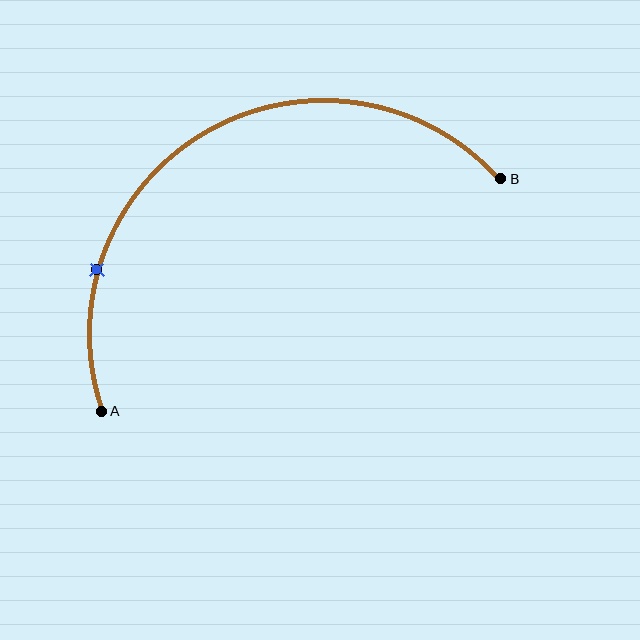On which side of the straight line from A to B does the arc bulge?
The arc bulges above the straight line connecting A and B.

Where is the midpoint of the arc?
The arc midpoint is the point on the curve farthest from the straight line joining A and B. It sits above that line.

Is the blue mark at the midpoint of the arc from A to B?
No. The blue mark lies on the arc but is closer to endpoint A. The arc midpoint would be at the point on the curve equidistant along the arc from both A and B.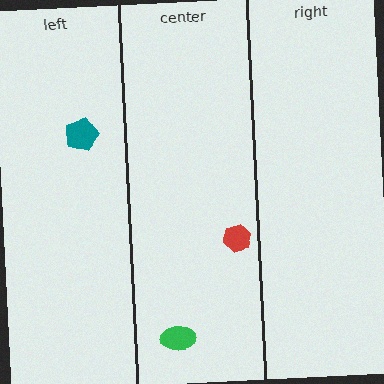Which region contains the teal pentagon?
The left region.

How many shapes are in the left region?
1.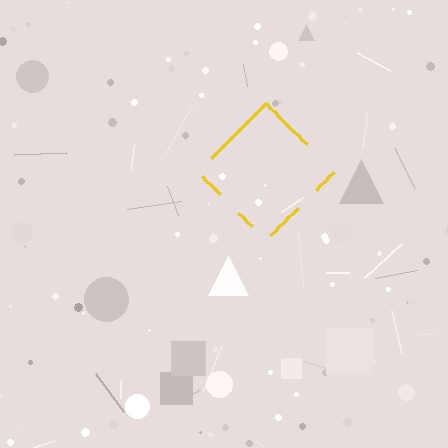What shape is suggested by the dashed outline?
The dashed outline suggests a diamond.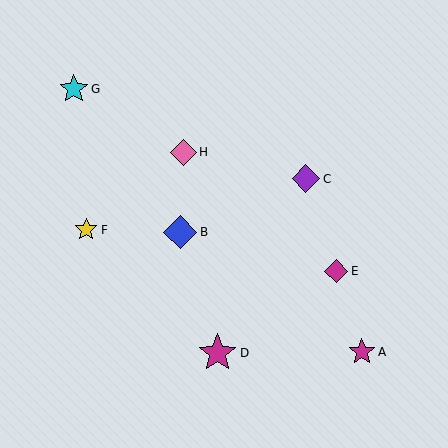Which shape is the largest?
The magenta star (labeled D) is the largest.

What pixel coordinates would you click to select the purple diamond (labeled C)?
Click at (306, 179) to select the purple diamond C.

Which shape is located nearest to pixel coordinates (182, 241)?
The blue diamond (labeled B) at (180, 232) is nearest to that location.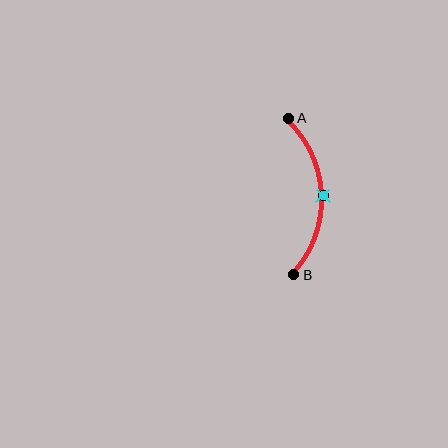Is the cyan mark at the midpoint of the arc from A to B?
Yes. The cyan mark lies on the arc at equal arc-length from both A and B — it is the arc midpoint.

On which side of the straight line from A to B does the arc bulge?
The arc bulges to the right of the straight line connecting A and B.